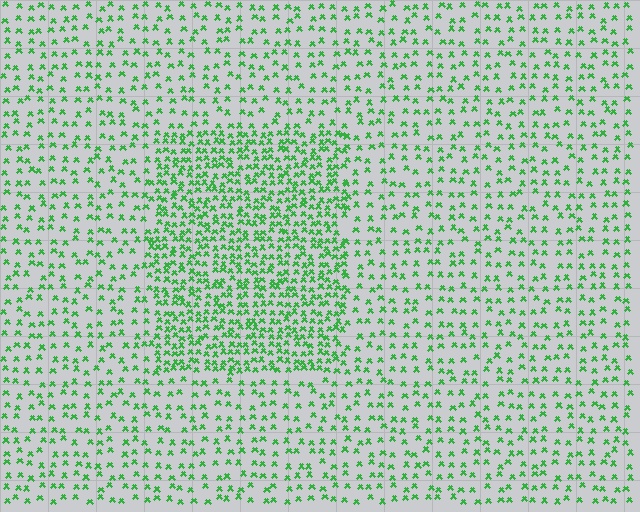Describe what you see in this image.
The image contains small green elements arranged at two different densities. A rectangle-shaped region is visible where the elements are more densely packed than the surrounding area.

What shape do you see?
I see a rectangle.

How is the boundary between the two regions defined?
The boundary is defined by a change in element density (approximately 2.1x ratio). All elements are the same color, size, and shape.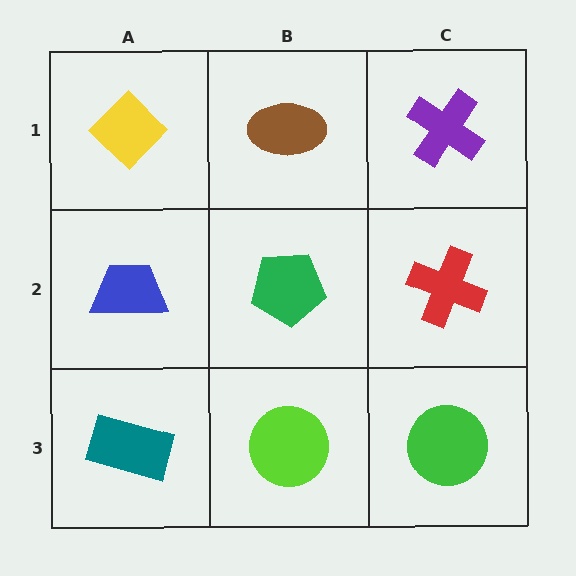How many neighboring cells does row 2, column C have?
3.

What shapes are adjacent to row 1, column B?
A green pentagon (row 2, column B), a yellow diamond (row 1, column A), a purple cross (row 1, column C).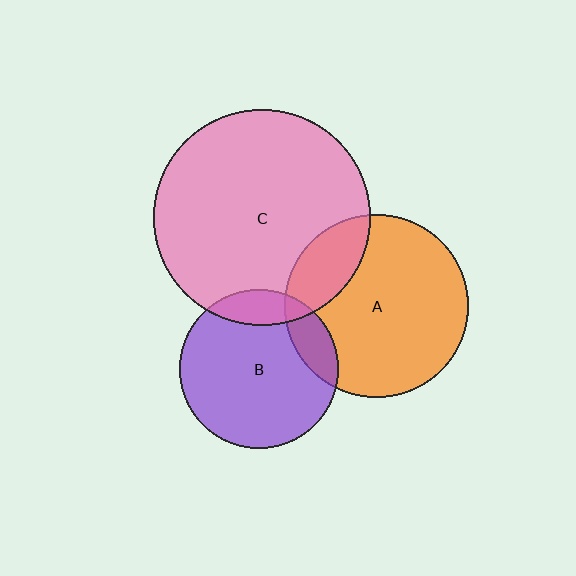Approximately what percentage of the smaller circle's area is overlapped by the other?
Approximately 15%.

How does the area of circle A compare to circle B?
Approximately 1.3 times.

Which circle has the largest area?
Circle C (pink).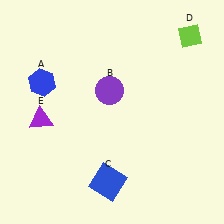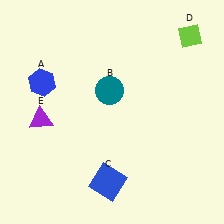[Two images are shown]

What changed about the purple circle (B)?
In Image 1, B is purple. In Image 2, it changed to teal.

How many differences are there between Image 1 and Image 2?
There is 1 difference between the two images.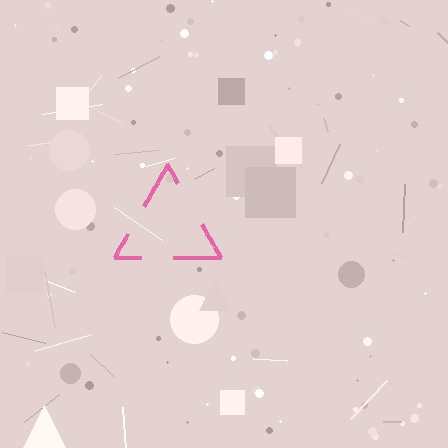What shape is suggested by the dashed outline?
The dashed outline suggests a triangle.